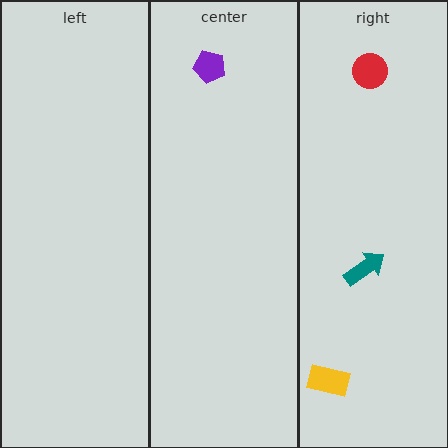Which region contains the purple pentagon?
The center region.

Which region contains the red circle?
The right region.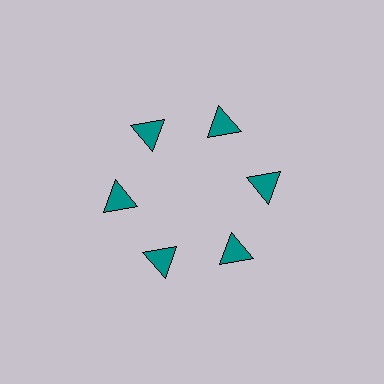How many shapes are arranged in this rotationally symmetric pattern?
There are 6 shapes, arranged in 6 groups of 1.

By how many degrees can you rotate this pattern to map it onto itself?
The pattern maps onto itself every 60 degrees of rotation.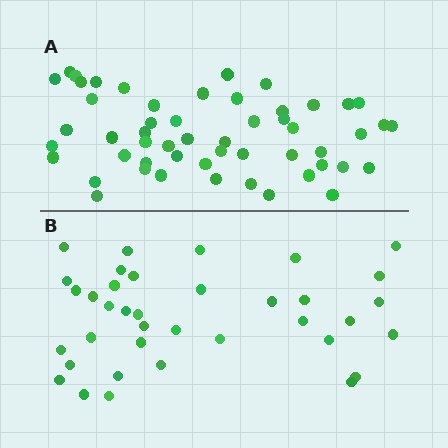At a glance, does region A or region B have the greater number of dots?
Region A (the top region) has more dots.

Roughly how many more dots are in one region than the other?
Region A has approximately 15 more dots than region B.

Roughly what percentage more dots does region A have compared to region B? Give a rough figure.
About 45% more.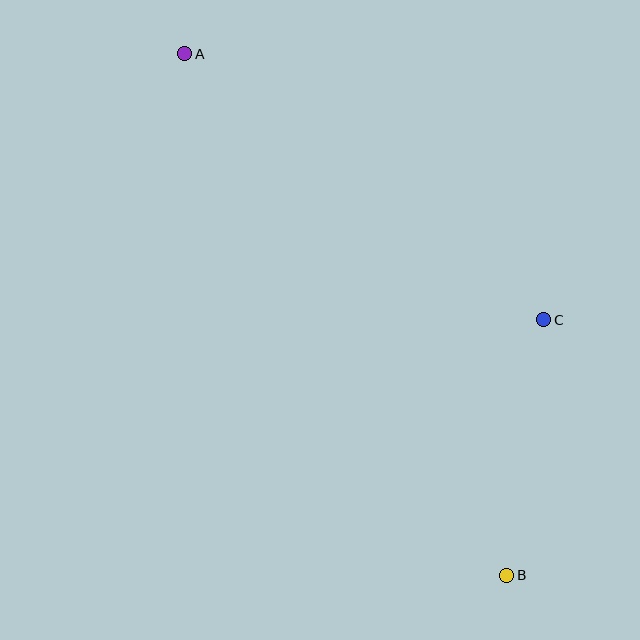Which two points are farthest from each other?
Points A and B are farthest from each other.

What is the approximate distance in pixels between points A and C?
The distance between A and C is approximately 447 pixels.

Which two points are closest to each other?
Points B and C are closest to each other.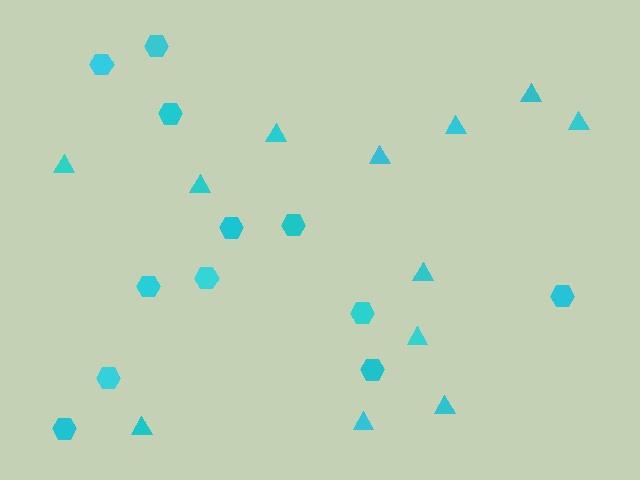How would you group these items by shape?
There are 2 groups: one group of hexagons (12) and one group of triangles (12).